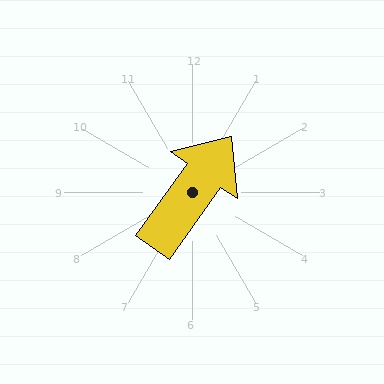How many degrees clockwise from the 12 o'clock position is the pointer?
Approximately 35 degrees.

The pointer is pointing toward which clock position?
Roughly 1 o'clock.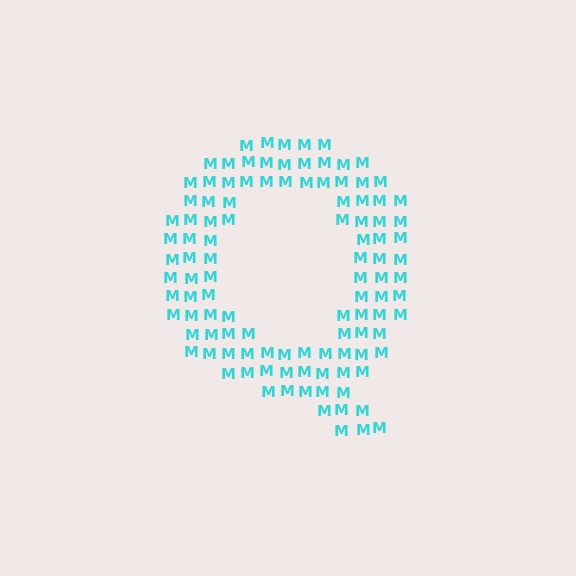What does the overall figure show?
The overall figure shows the letter Q.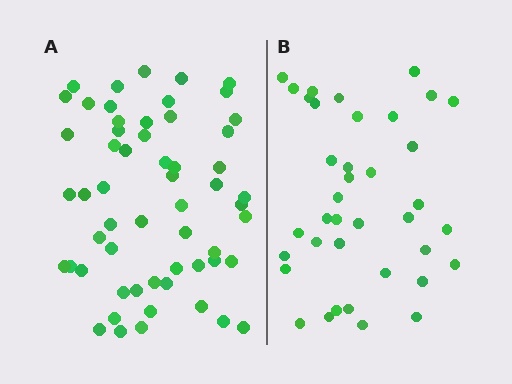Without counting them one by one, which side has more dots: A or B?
Region A (the left region) has more dots.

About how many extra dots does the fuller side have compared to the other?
Region A has approximately 20 more dots than region B.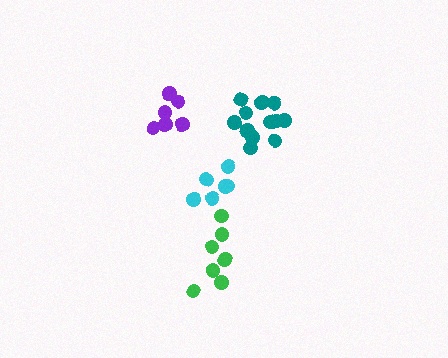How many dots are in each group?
Group 1: 7 dots, Group 2: 6 dots, Group 3: 6 dots, Group 4: 12 dots (31 total).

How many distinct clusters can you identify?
There are 4 distinct clusters.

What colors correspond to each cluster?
The clusters are colored: green, purple, cyan, teal.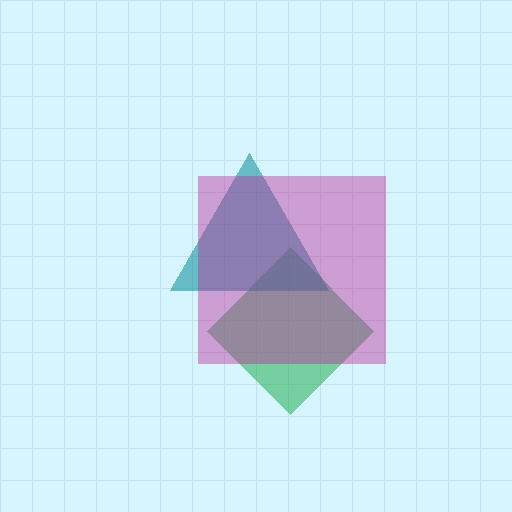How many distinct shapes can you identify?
There are 3 distinct shapes: a green diamond, a teal triangle, a magenta square.